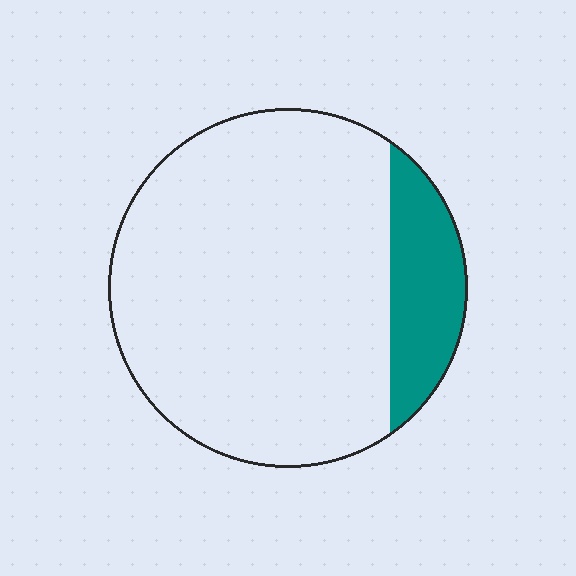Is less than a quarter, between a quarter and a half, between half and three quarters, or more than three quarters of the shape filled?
Less than a quarter.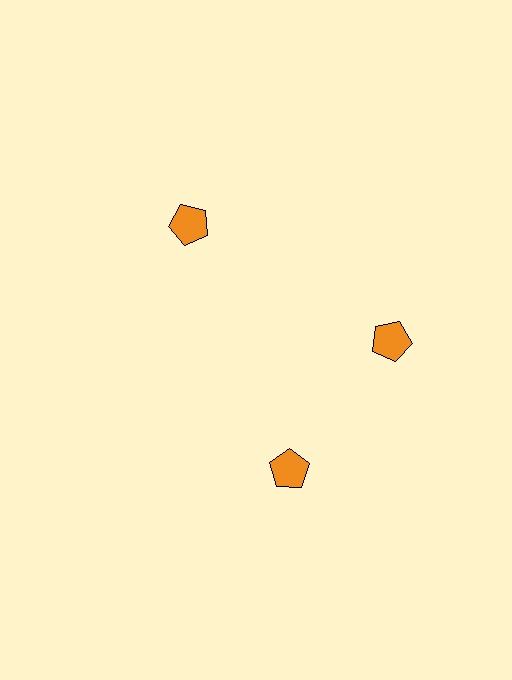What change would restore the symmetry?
The symmetry would be restored by rotating it back into even spacing with its neighbors so that all 3 pentagons sit at equal angles and equal distance from the center.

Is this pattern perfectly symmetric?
No. The 3 orange pentagons are arranged in a ring, but one element near the 7 o'clock position is rotated out of alignment along the ring, breaking the 3-fold rotational symmetry.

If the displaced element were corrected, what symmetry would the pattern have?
It would have 3-fold rotational symmetry — the pattern would map onto itself every 120 degrees.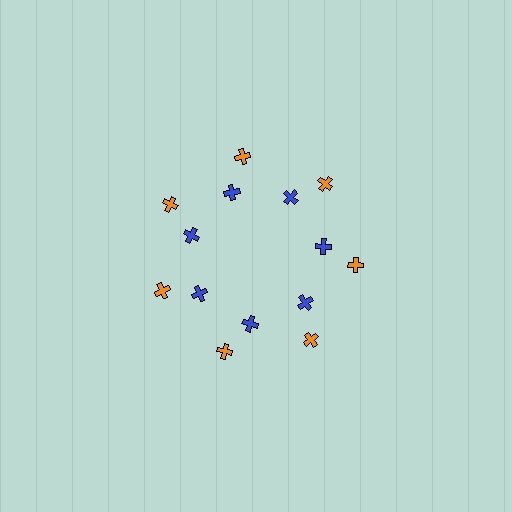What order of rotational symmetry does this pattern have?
This pattern has 7-fold rotational symmetry.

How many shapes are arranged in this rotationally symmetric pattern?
There are 14 shapes, arranged in 7 groups of 2.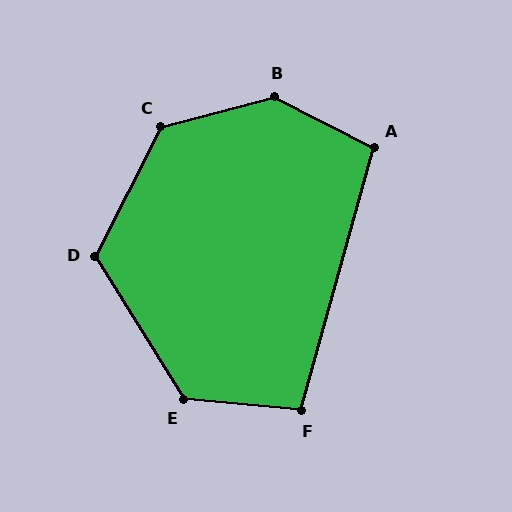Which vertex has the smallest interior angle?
F, at approximately 100 degrees.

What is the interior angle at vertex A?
Approximately 102 degrees (obtuse).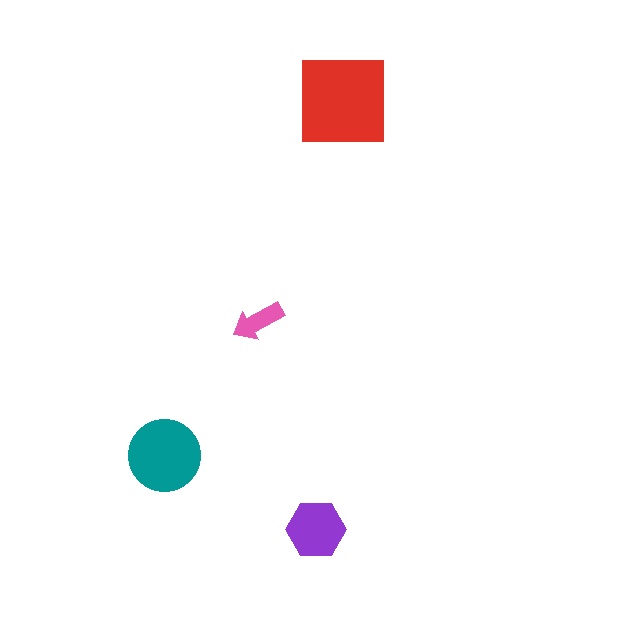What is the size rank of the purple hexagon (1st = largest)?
3rd.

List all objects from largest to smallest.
The red square, the teal circle, the purple hexagon, the pink arrow.